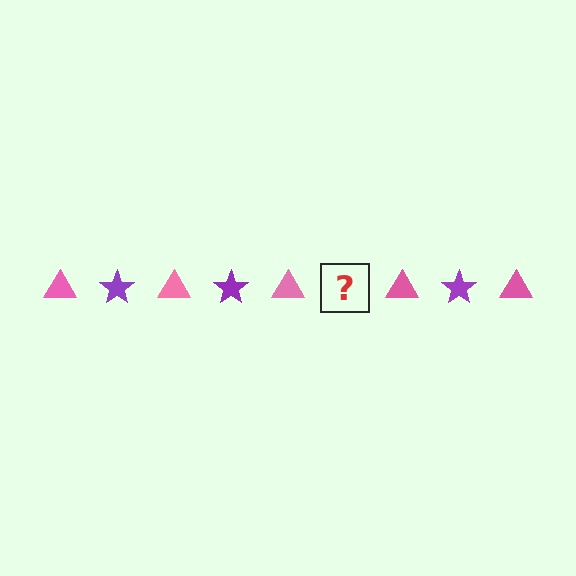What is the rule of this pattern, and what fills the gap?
The rule is that the pattern alternates between pink triangle and purple star. The gap should be filled with a purple star.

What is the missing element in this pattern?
The missing element is a purple star.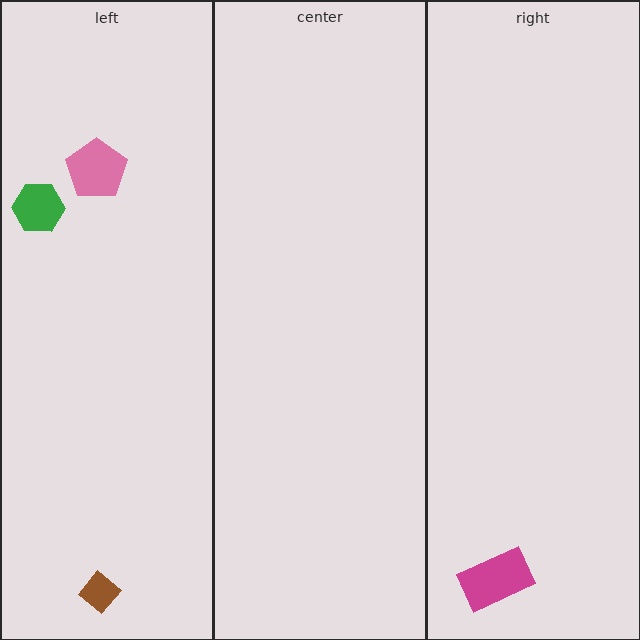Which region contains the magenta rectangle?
The right region.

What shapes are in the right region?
The magenta rectangle.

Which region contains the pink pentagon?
The left region.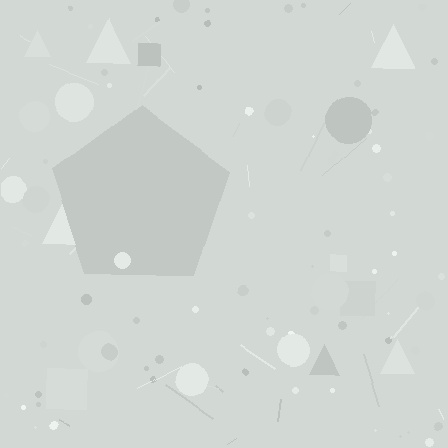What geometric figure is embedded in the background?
A pentagon is embedded in the background.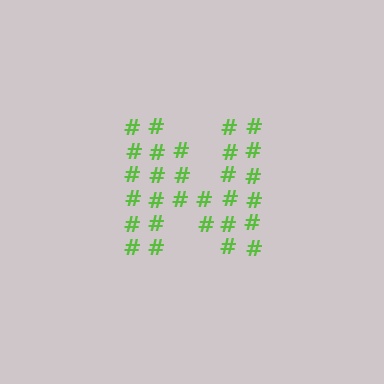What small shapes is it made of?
It is made of small hash symbols.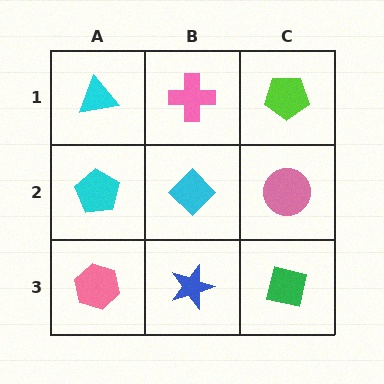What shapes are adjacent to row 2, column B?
A pink cross (row 1, column B), a blue star (row 3, column B), a cyan pentagon (row 2, column A), a pink circle (row 2, column C).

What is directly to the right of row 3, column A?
A blue star.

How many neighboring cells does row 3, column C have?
2.